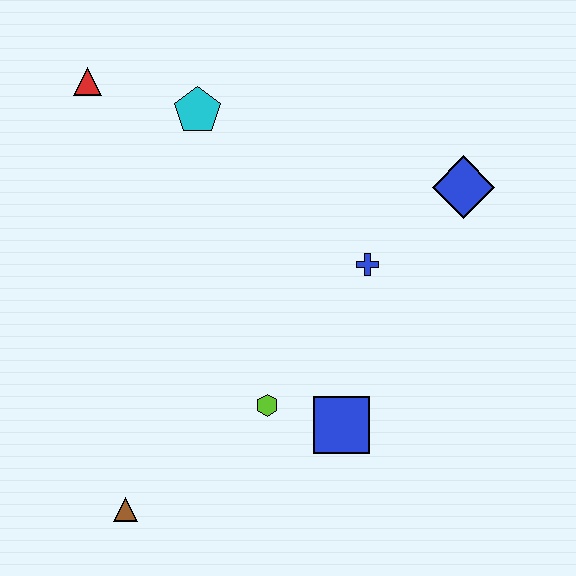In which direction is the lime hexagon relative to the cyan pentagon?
The lime hexagon is below the cyan pentagon.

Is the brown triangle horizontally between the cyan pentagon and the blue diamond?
No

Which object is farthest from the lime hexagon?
The red triangle is farthest from the lime hexagon.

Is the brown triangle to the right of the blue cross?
No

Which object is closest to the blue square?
The lime hexagon is closest to the blue square.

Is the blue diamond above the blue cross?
Yes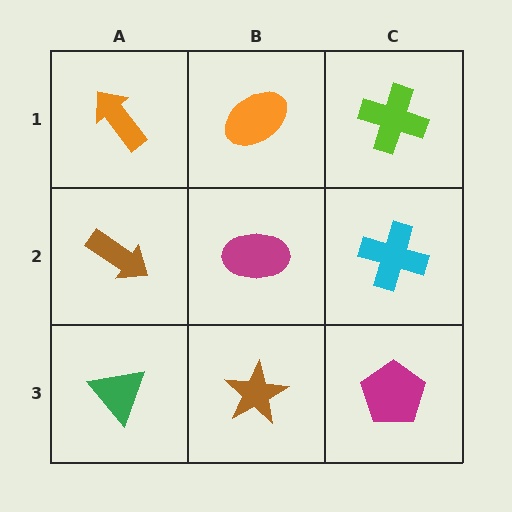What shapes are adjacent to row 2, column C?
A lime cross (row 1, column C), a magenta pentagon (row 3, column C), a magenta ellipse (row 2, column B).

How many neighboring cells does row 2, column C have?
3.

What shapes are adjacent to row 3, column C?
A cyan cross (row 2, column C), a brown star (row 3, column B).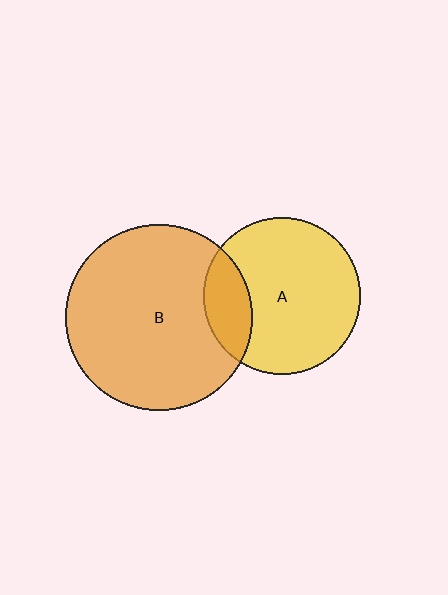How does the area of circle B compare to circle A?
Approximately 1.4 times.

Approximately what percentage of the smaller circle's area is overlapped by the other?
Approximately 20%.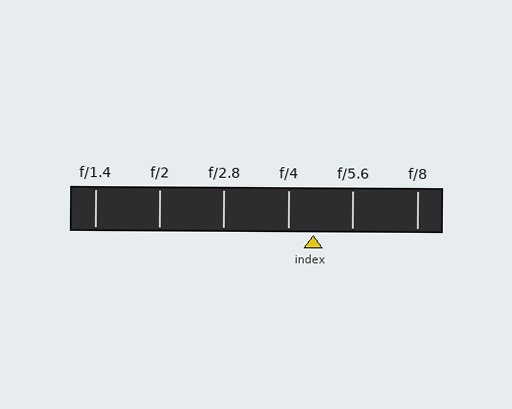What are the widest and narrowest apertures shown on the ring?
The widest aperture shown is f/1.4 and the narrowest is f/8.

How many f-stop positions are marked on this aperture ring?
There are 6 f-stop positions marked.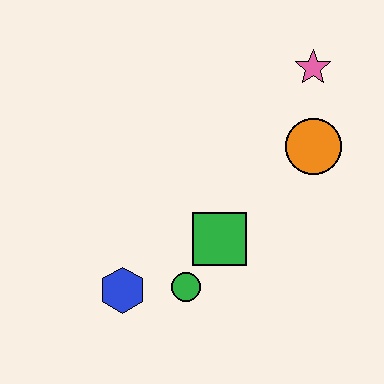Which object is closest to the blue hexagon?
The green circle is closest to the blue hexagon.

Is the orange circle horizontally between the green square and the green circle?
No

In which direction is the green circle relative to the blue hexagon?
The green circle is to the right of the blue hexagon.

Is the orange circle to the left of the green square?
No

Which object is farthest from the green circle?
The pink star is farthest from the green circle.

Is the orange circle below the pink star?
Yes